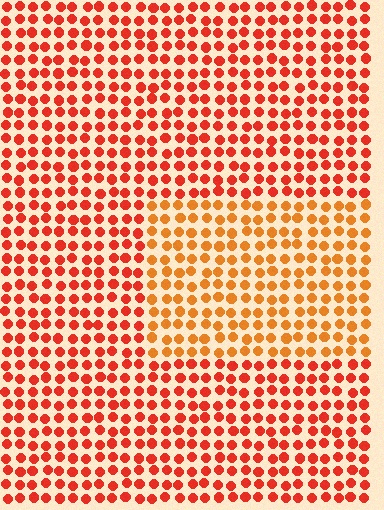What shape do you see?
I see a rectangle.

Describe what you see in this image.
The image is filled with small red elements in a uniform arrangement. A rectangle-shaped region is visible where the elements are tinted to a slightly different hue, forming a subtle color boundary.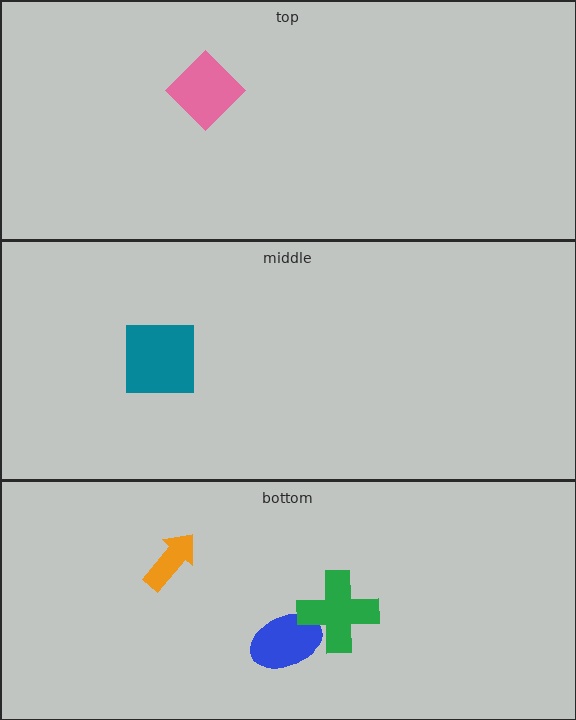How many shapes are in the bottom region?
3.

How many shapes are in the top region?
1.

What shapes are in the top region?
The pink diamond.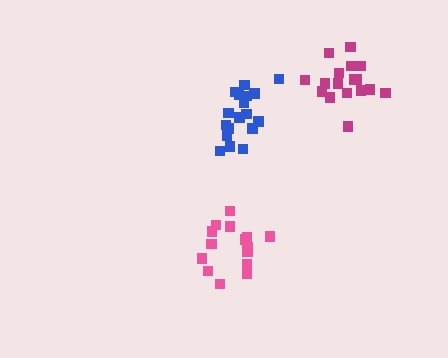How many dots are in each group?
Group 1: 17 dots, Group 2: 15 dots, Group 3: 18 dots (50 total).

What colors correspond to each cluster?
The clusters are colored: magenta, pink, blue.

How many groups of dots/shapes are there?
There are 3 groups.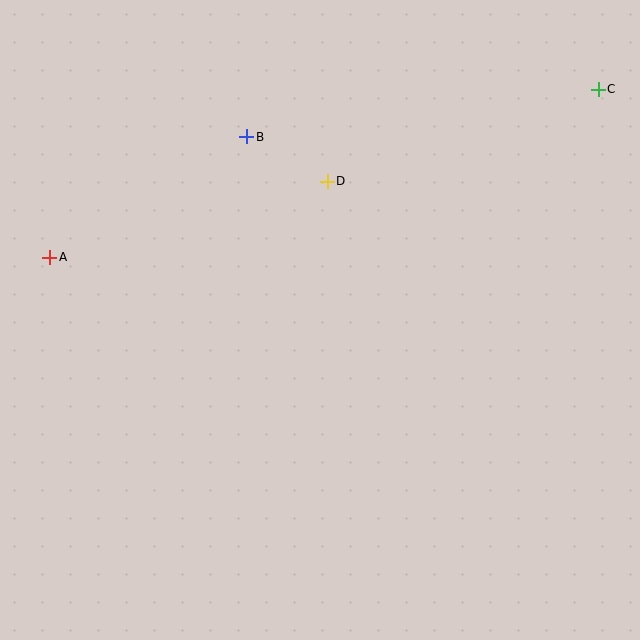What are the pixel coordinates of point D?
Point D is at (327, 181).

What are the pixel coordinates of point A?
Point A is at (50, 257).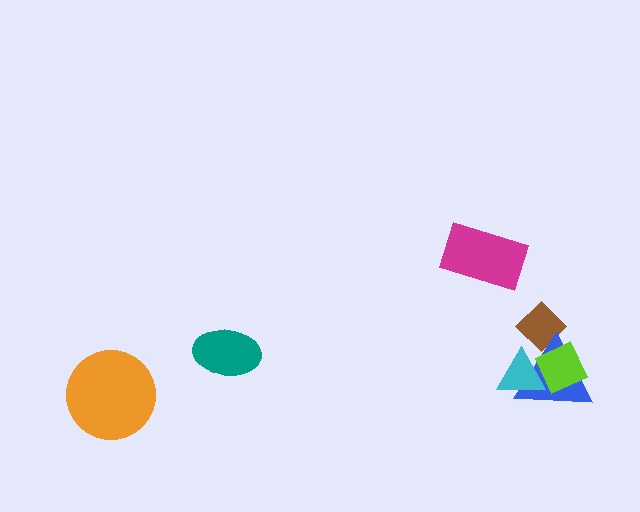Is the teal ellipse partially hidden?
No, no other shape covers it.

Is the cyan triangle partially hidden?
Yes, it is partially covered by another shape.